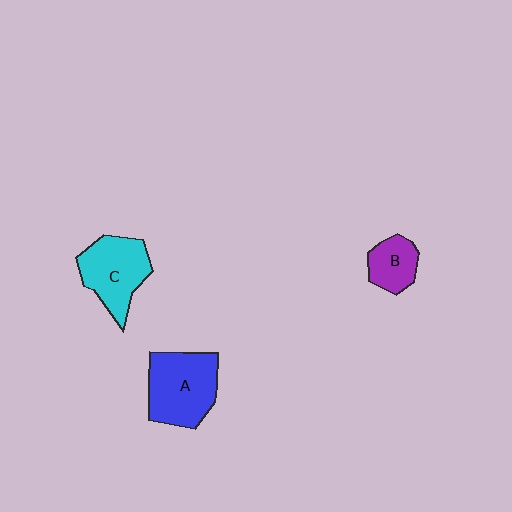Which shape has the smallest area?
Shape B (purple).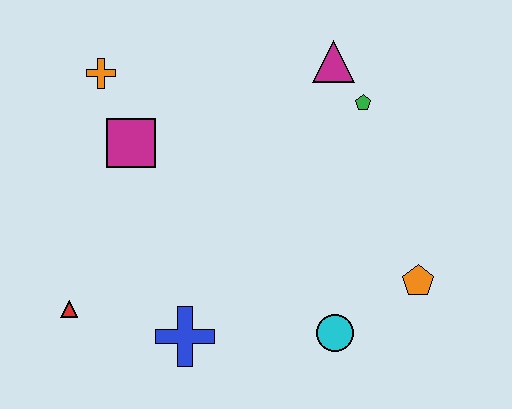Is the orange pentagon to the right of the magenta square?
Yes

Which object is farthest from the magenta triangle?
The red triangle is farthest from the magenta triangle.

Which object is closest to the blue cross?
The red triangle is closest to the blue cross.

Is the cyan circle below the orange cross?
Yes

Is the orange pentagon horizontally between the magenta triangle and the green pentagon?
No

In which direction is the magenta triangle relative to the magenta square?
The magenta triangle is to the right of the magenta square.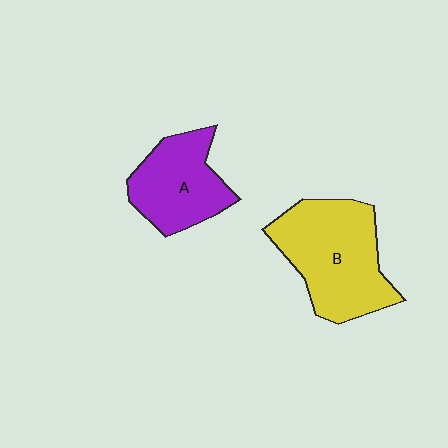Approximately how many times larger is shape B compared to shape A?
Approximately 1.4 times.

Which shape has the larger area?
Shape B (yellow).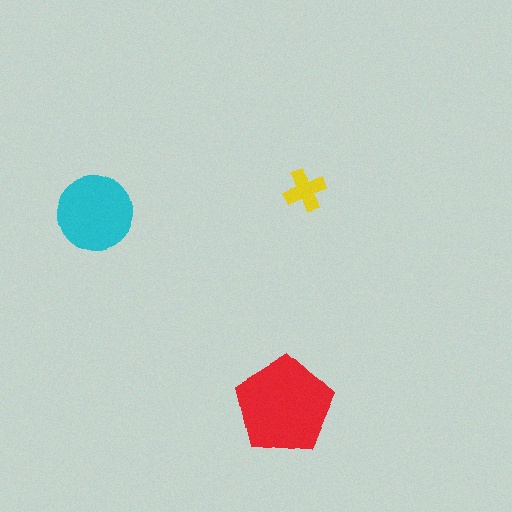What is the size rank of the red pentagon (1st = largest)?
1st.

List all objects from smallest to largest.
The yellow cross, the cyan circle, the red pentagon.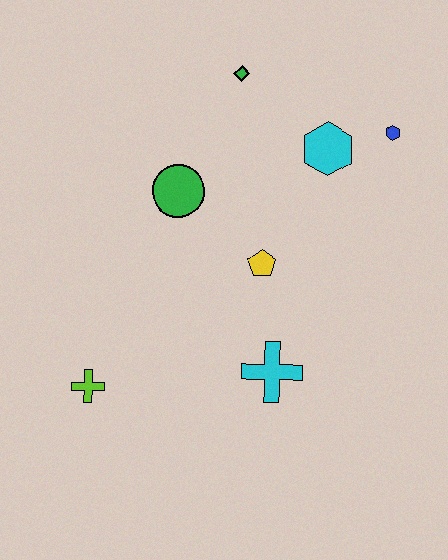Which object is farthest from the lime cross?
The blue hexagon is farthest from the lime cross.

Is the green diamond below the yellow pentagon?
No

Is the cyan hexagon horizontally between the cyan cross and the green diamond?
No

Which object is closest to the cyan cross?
The yellow pentagon is closest to the cyan cross.